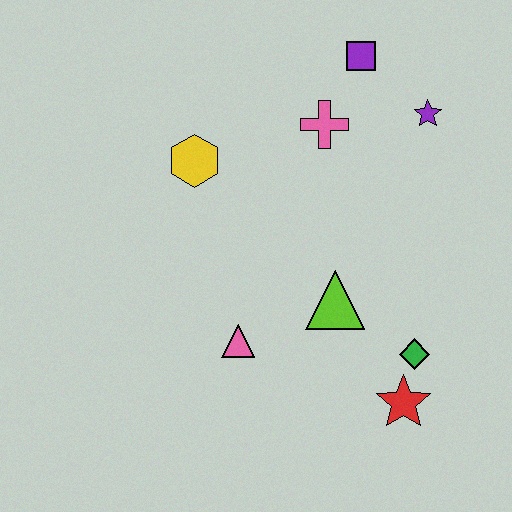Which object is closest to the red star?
The green diamond is closest to the red star.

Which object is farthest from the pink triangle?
The purple square is farthest from the pink triangle.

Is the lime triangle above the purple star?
No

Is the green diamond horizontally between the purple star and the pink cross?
Yes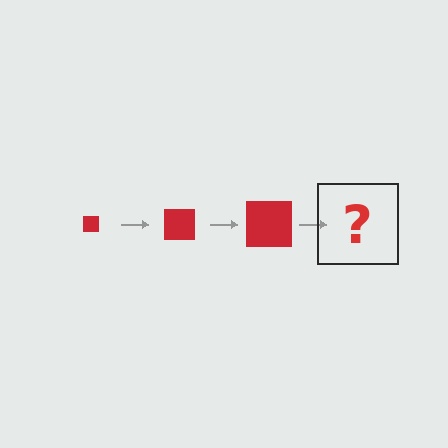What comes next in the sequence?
The next element should be a red square, larger than the previous one.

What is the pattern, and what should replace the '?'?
The pattern is that the square gets progressively larger each step. The '?' should be a red square, larger than the previous one.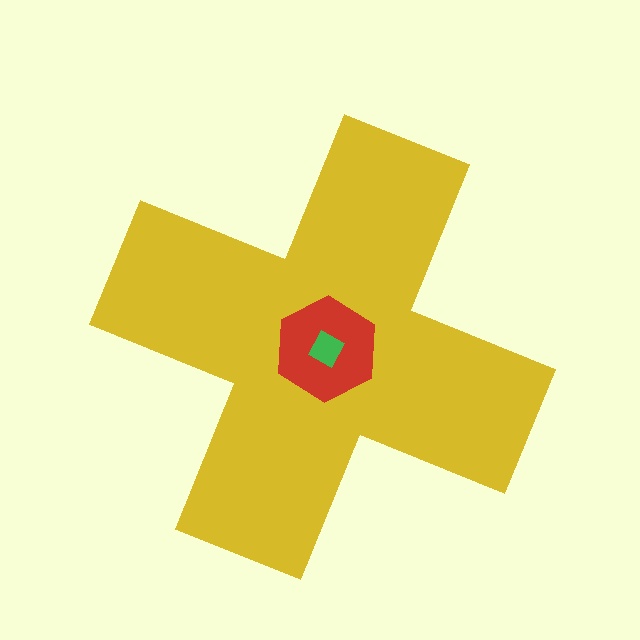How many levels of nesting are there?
3.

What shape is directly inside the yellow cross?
The red hexagon.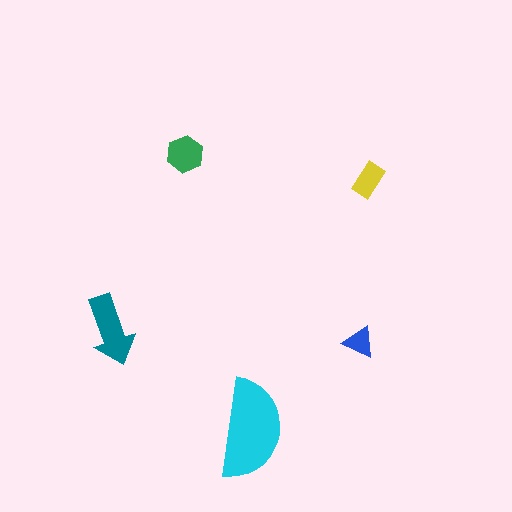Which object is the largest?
The cyan semicircle.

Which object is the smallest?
The blue triangle.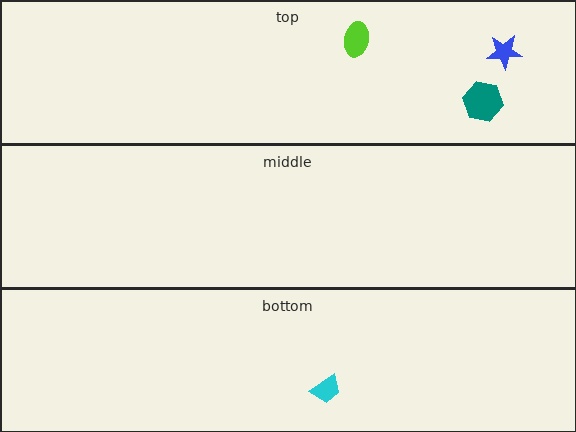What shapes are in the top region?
The lime ellipse, the blue star, the teal hexagon.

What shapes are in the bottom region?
The cyan trapezoid.